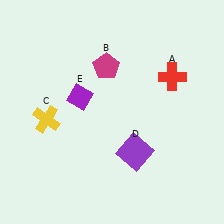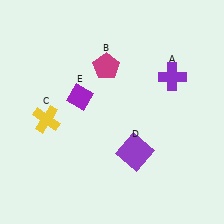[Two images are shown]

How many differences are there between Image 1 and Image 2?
There is 1 difference between the two images.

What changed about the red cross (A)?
In Image 1, A is red. In Image 2, it changed to purple.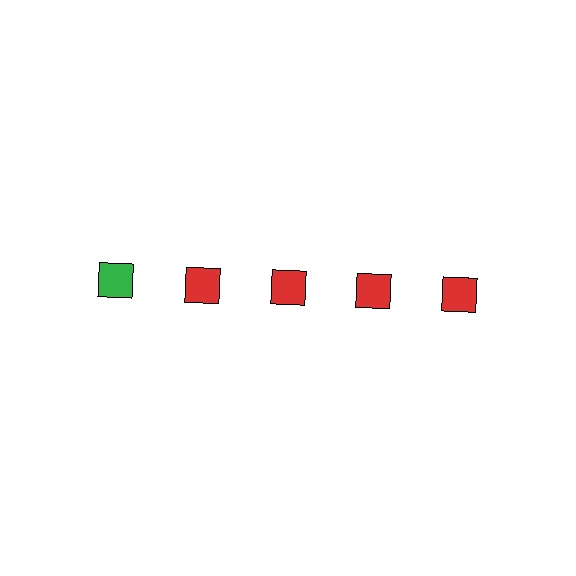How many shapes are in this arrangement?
There are 5 shapes arranged in a grid pattern.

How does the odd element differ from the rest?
It has a different color: green instead of red.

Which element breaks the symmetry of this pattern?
The green square in the top row, leftmost column breaks the symmetry. All other shapes are red squares.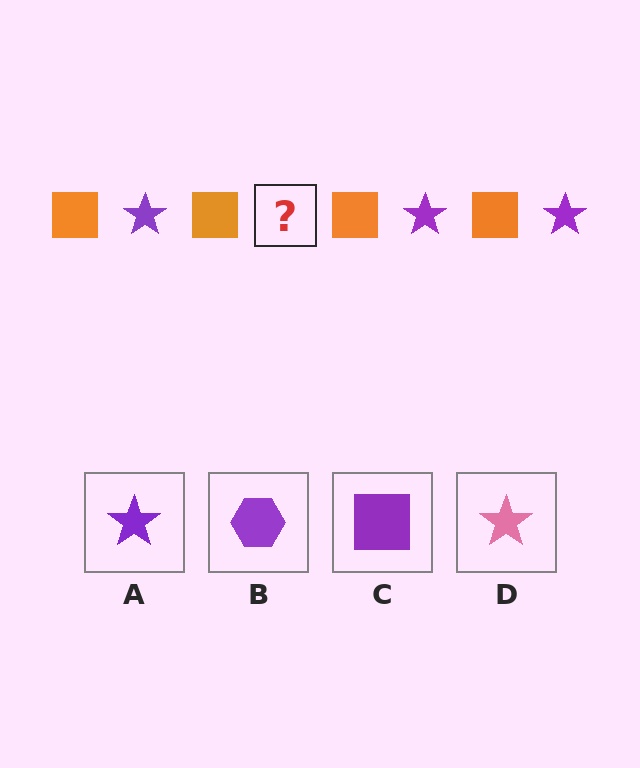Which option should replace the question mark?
Option A.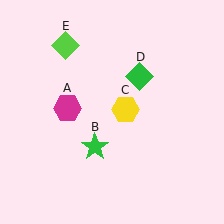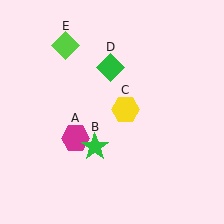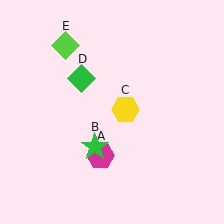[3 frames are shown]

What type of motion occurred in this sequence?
The magenta hexagon (object A), green diamond (object D) rotated counterclockwise around the center of the scene.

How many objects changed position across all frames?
2 objects changed position: magenta hexagon (object A), green diamond (object D).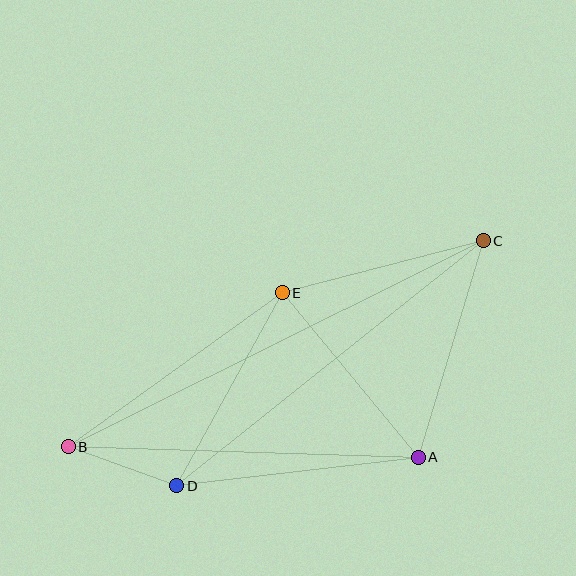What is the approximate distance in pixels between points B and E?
The distance between B and E is approximately 263 pixels.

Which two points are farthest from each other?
Points B and C are farthest from each other.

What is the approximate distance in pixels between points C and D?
The distance between C and D is approximately 393 pixels.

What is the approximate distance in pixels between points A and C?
The distance between A and C is approximately 226 pixels.